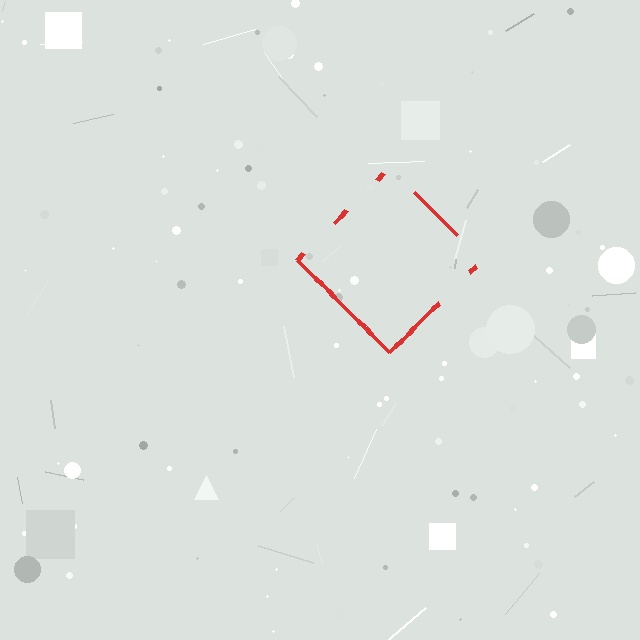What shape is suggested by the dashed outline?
The dashed outline suggests a diamond.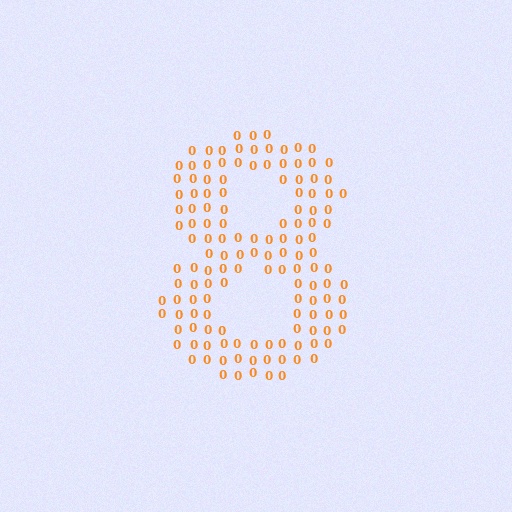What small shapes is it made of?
It is made of small digit 0's.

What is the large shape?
The large shape is the digit 8.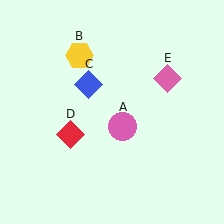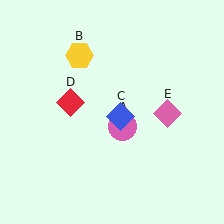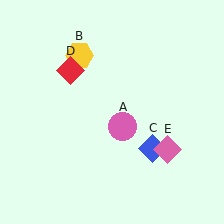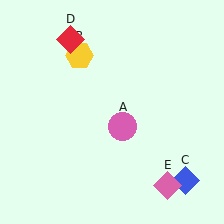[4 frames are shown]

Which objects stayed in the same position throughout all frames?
Pink circle (object A) and yellow hexagon (object B) remained stationary.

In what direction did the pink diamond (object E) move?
The pink diamond (object E) moved down.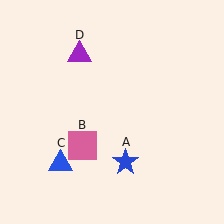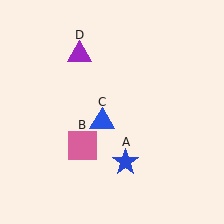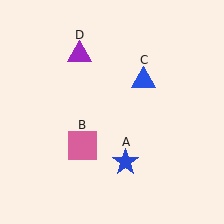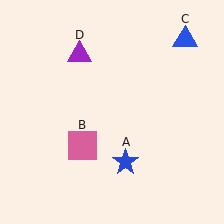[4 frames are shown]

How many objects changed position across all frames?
1 object changed position: blue triangle (object C).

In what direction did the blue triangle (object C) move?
The blue triangle (object C) moved up and to the right.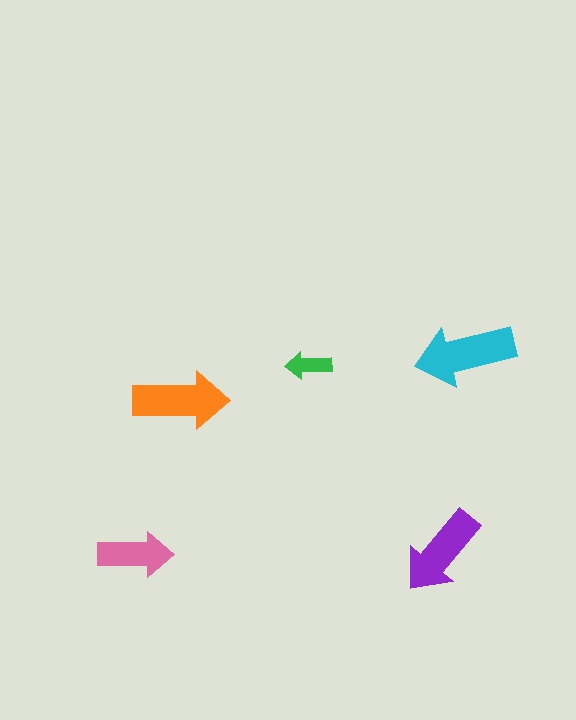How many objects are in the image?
There are 5 objects in the image.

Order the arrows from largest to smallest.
the cyan one, the orange one, the purple one, the pink one, the green one.